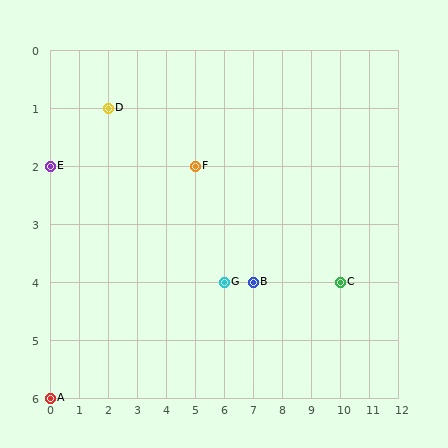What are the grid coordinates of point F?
Point F is at grid coordinates (5, 2).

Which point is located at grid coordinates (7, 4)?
Point B is at (7, 4).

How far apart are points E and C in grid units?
Points E and C are 10 columns and 2 rows apart (about 10.2 grid units diagonally).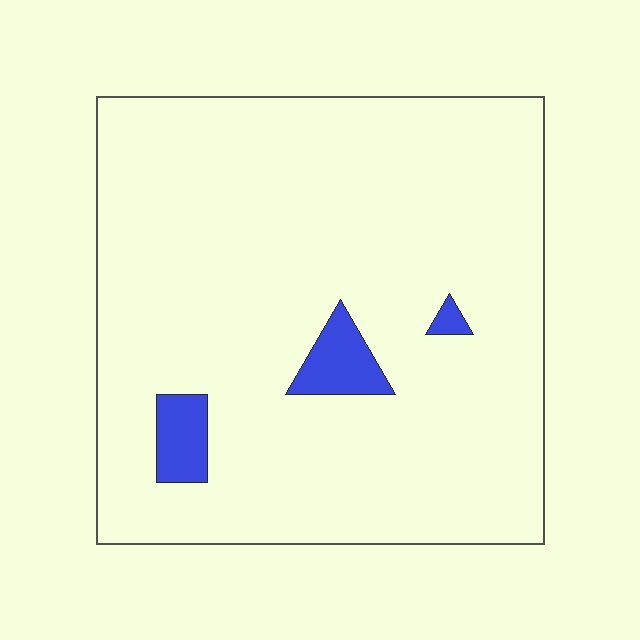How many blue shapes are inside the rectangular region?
3.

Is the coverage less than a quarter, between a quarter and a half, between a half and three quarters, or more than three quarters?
Less than a quarter.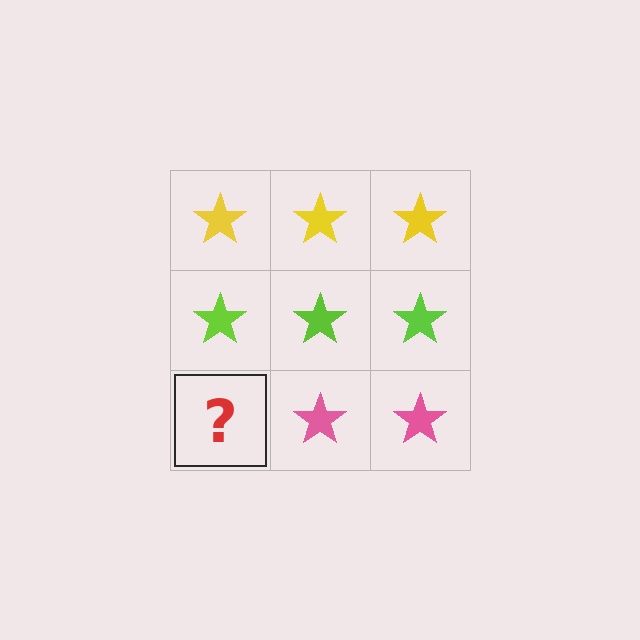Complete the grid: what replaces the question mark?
The question mark should be replaced with a pink star.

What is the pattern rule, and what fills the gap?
The rule is that each row has a consistent color. The gap should be filled with a pink star.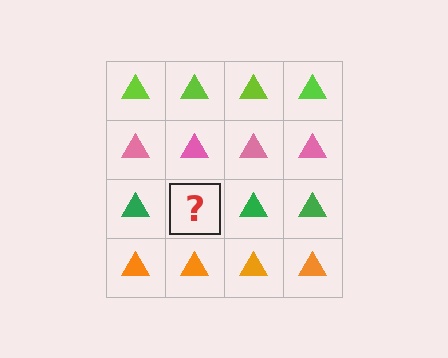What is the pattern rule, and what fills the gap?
The rule is that each row has a consistent color. The gap should be filled with a green triangle.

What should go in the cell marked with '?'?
The missing cell should contain a green triangle.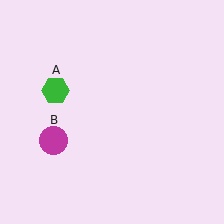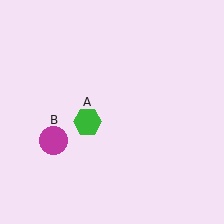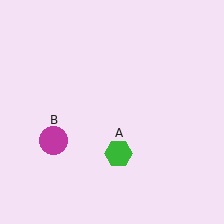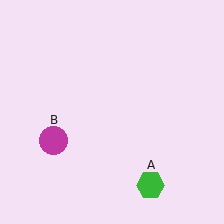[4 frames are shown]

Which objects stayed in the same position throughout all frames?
Magenta circle (object B) remained stationary.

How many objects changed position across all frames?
1 object changed position: green hexagon (object A).